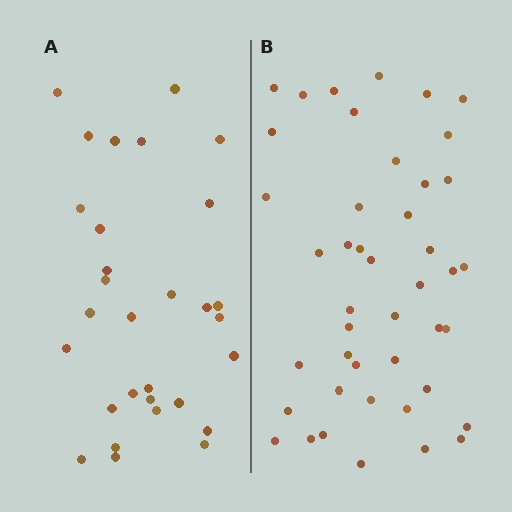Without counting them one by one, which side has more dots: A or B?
Region B (the right region) has more dots.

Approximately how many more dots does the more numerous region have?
Region B has approximately 15 more dots than region A.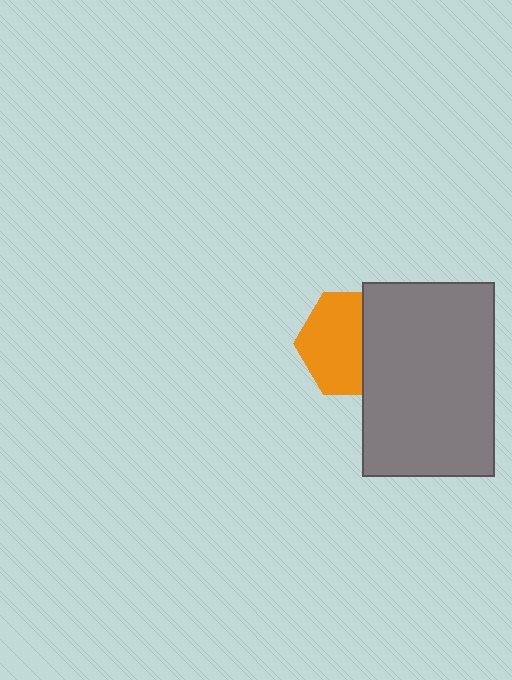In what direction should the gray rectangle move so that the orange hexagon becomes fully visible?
The gray rectangle should move right. That is the shortest direction to clear the overlap and leave the orange hexagon fully visible.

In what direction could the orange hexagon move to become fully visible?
The orange hexagon could move left. That would shift it out from behind the gray rectangle entirely.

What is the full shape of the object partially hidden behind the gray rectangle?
The partially hidden object is an orange hexagon.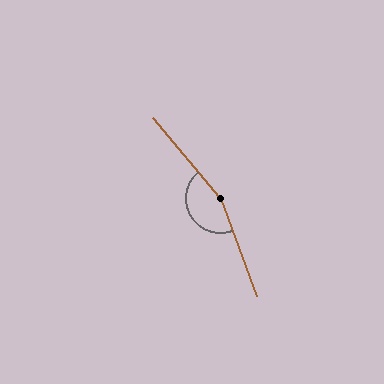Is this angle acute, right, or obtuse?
It is obtuse.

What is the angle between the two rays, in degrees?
Approximately 160 degrees.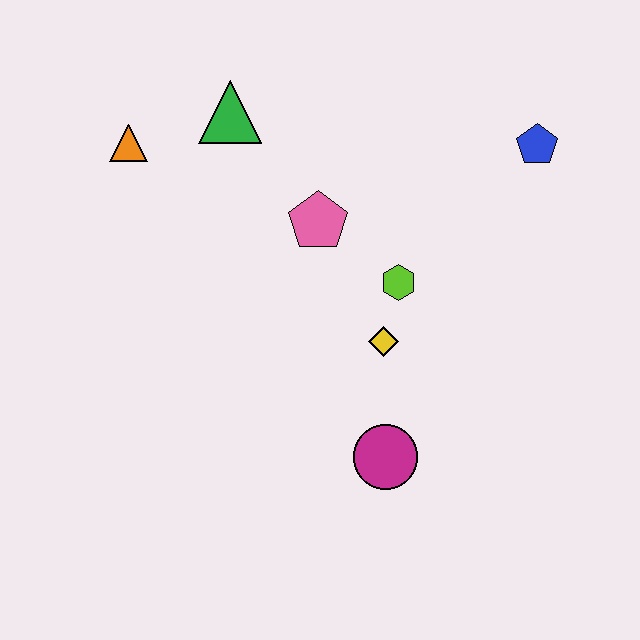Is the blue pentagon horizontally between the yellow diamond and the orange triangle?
No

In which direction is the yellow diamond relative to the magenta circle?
The yellow diamond is above the magenta circle.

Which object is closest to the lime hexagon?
The yellow diamond is closest to the lime hexagon.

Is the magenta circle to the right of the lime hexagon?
No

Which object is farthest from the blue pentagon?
The orange triangle is farthest from the blue pentagon.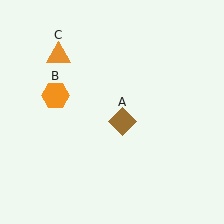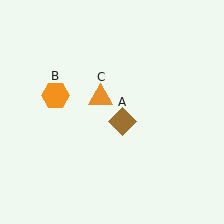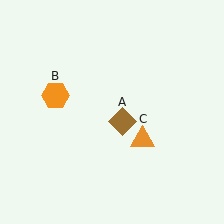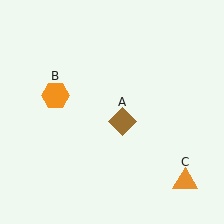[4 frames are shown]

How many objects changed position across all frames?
1 object changed position: orange triangle (object C).